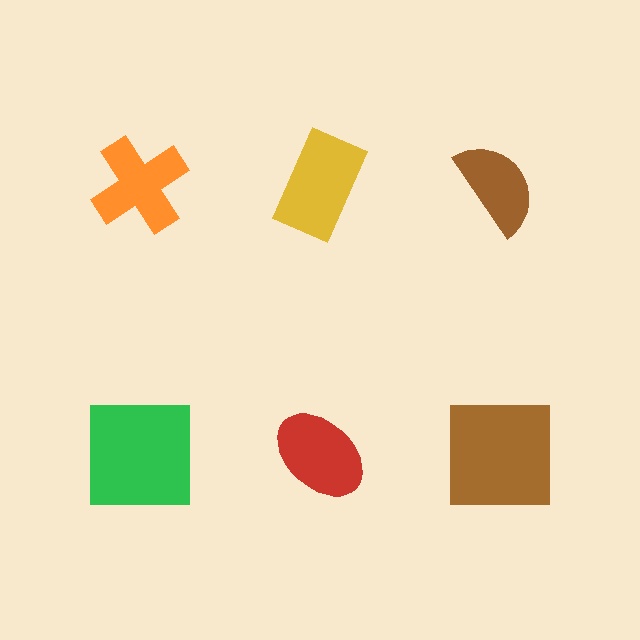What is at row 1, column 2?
A yellow rectangle.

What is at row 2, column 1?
A green square.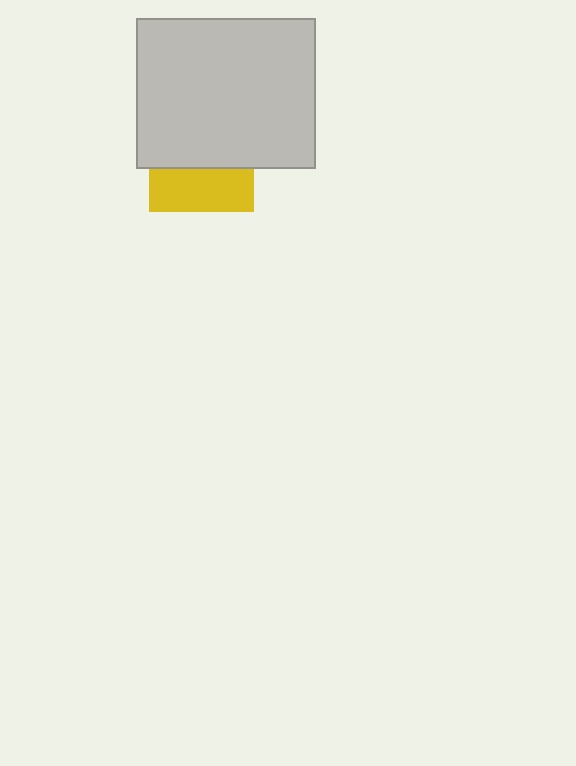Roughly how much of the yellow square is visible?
A small part of it is visible (roughly 40%).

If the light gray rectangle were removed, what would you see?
You would see the complete yellow square.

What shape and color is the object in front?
The object in front is a light gray rectangle.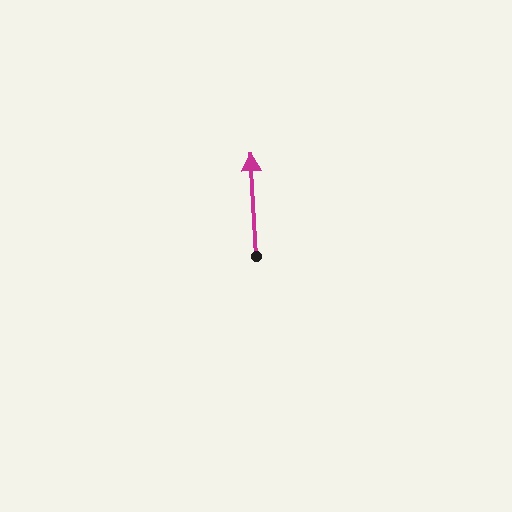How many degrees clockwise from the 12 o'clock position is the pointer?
Approximately 357 degrees.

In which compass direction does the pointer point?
North.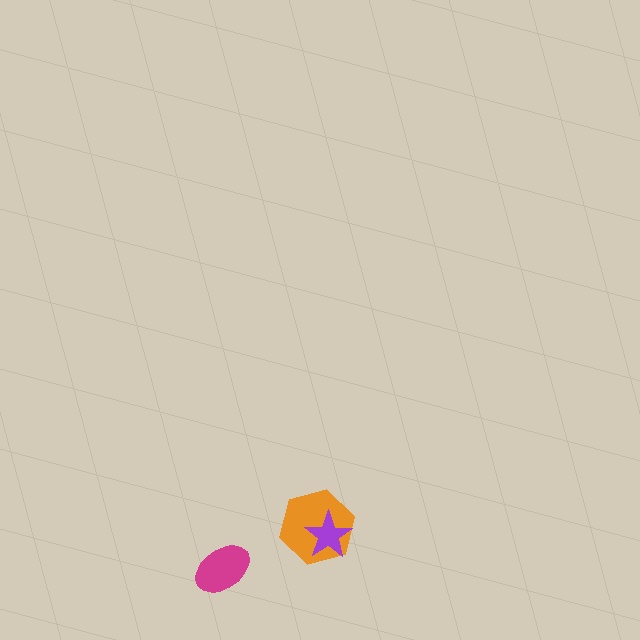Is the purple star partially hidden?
No, no other shape covers it.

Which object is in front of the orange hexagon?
The purple star is in front of the orange hexagon.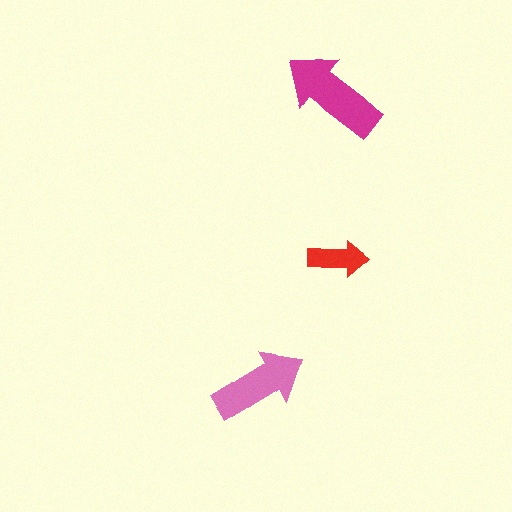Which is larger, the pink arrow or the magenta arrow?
The magenta one.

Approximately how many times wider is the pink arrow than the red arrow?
About 1.5 times wider.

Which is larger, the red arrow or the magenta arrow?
The magenta one.